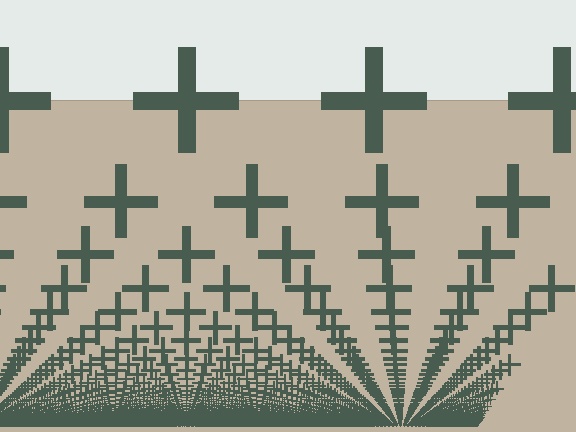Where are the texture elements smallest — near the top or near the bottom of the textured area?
Near the bottom.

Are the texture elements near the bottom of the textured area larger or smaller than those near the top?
Smaller. The gradient is inverted — elements near the bottom are smaller and denser.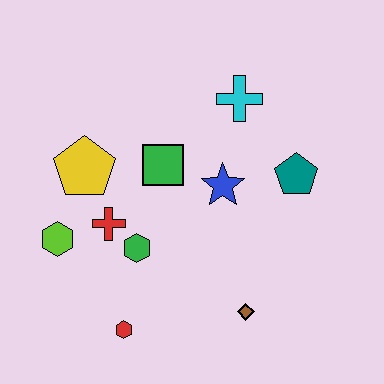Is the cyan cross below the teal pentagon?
No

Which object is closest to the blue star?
The green square is closest to the blue star.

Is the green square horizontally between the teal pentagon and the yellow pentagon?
Yes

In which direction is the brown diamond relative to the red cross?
The brown diamond is to the right of the red cross.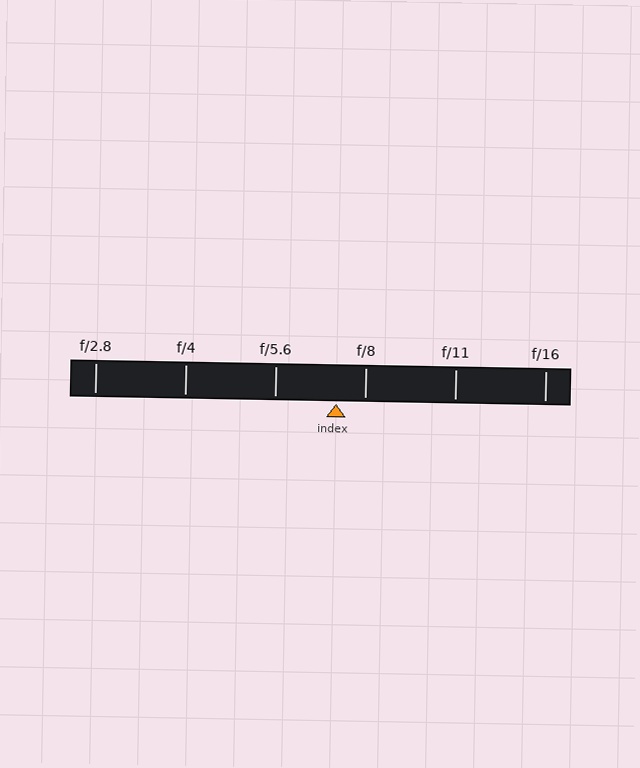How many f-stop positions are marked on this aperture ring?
There are 6 f-stop positions marked.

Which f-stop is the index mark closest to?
The index mark is closest to f/8.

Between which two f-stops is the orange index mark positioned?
The index mark is between f/5.6 and f/8.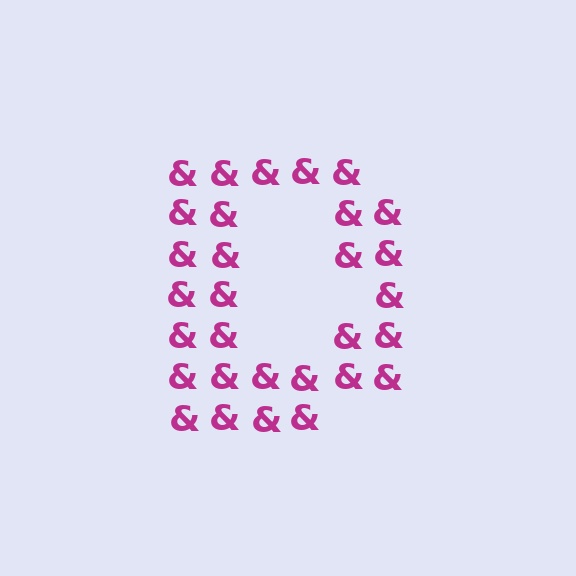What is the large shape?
The large shape is the letter D.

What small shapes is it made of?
It is made of small ampersands.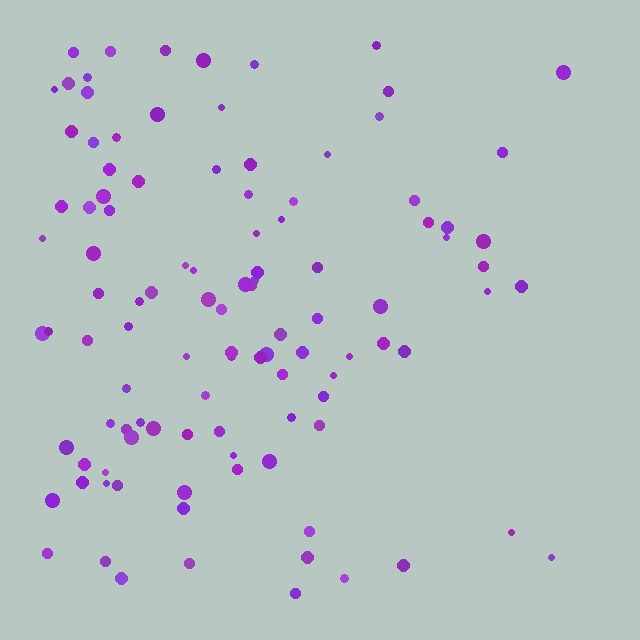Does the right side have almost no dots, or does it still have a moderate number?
Still a moderate number, just noticeably fewer than the left.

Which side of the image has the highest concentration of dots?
The left.